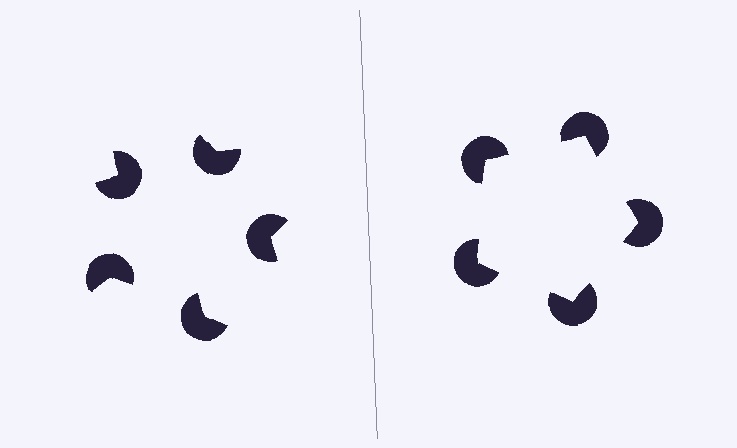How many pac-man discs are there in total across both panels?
10 — 5 on each side.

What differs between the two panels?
The pac-man discs are positioned identically on both sides; only the wedge orientations differ. On the right they align to a pentagon; on the left they are misaligned.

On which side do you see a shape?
An illusory pentagon appears on the right side. On the left side the wedge cuts are rotated, so no coherent shape forms.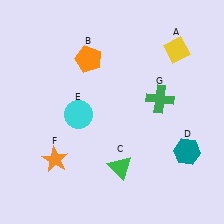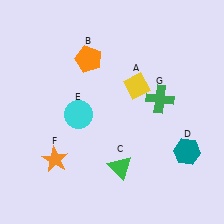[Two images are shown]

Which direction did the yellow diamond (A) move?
The yellow diamond (A) moved left.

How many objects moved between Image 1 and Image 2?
1 object moved between the two images.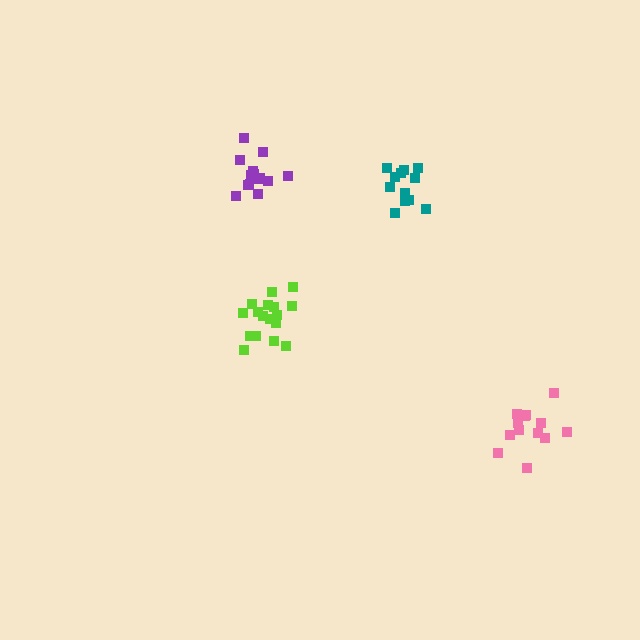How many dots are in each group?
Group 1: 14 dots, Group 2: 17 dots, Group 3: 13 dots, Group 4: 12 dots (56 total).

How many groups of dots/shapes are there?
There are 4 groups.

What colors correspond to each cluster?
The clusters are colored: purple, lime, pink, teal.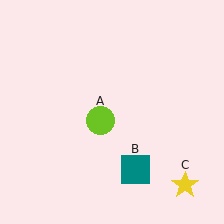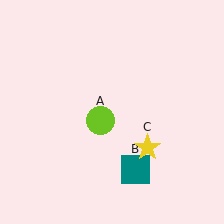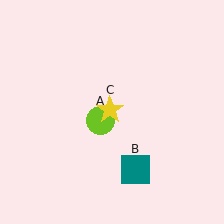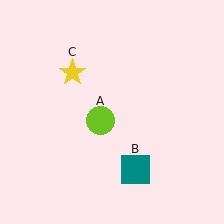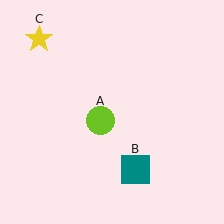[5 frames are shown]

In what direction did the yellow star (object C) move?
The yellow star (object C) moved up and to the left.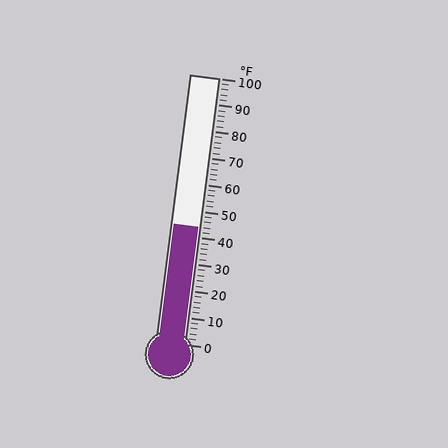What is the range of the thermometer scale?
The thermometer scale ranges from 0°F to 100°F.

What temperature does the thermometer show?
The thermometer shows approximately 44°F.